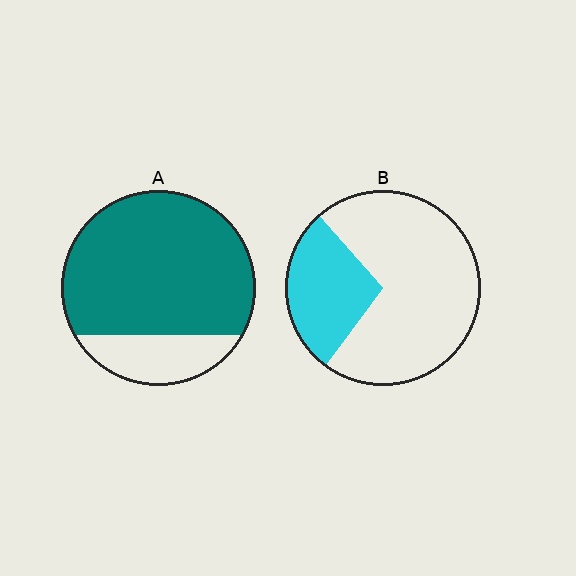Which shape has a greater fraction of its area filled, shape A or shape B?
Shape A.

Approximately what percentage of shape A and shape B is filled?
A is approximately 80% and B is approximately 30%.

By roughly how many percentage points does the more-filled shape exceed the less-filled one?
By roughly 50 percentage points (A over B).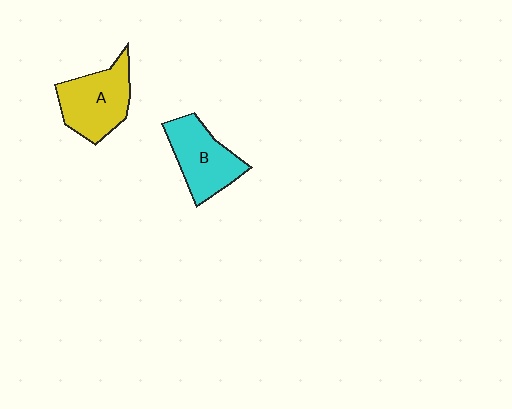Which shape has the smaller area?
Shape B (cyan).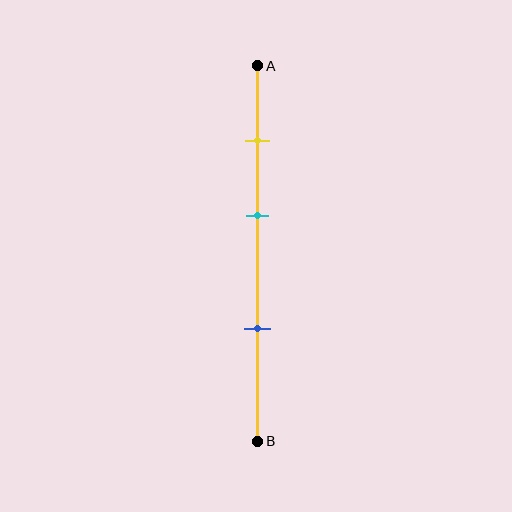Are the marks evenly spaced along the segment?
Yes, the marks are approximately evenly spaced.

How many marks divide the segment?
There are 3 marks dividing the segment.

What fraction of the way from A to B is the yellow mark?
The yellow mark is approximately 20% (0.2) of the way from A to B.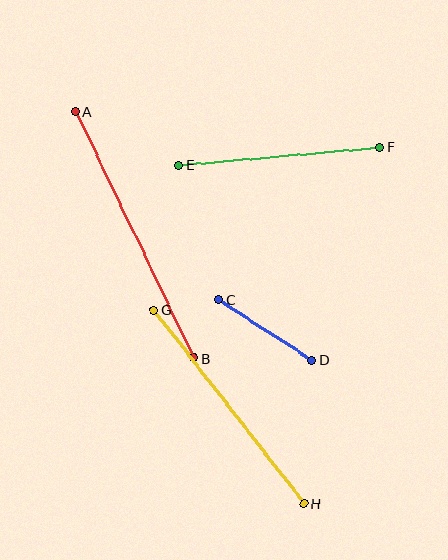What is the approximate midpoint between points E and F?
The midpoint is at approximately (279, 156) pixels.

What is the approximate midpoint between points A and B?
The midpoint is at approximately (135, 235) pixels.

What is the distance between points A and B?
The distance is approximately 274 pixels.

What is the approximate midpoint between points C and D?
The midpoint is at approximately (265, 330) pixels.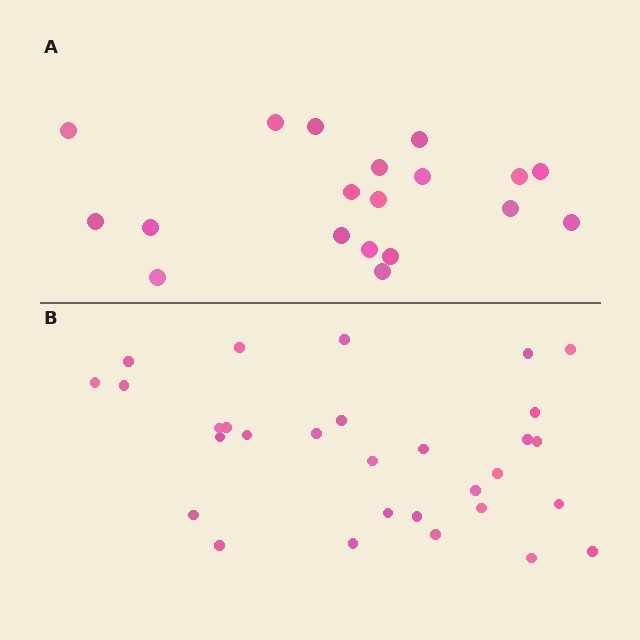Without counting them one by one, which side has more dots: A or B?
Region B (the bottom region) has more dots.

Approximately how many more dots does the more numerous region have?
Region B has roughly 12 or so more dots than region A.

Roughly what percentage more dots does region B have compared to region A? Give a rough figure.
About 60% more.